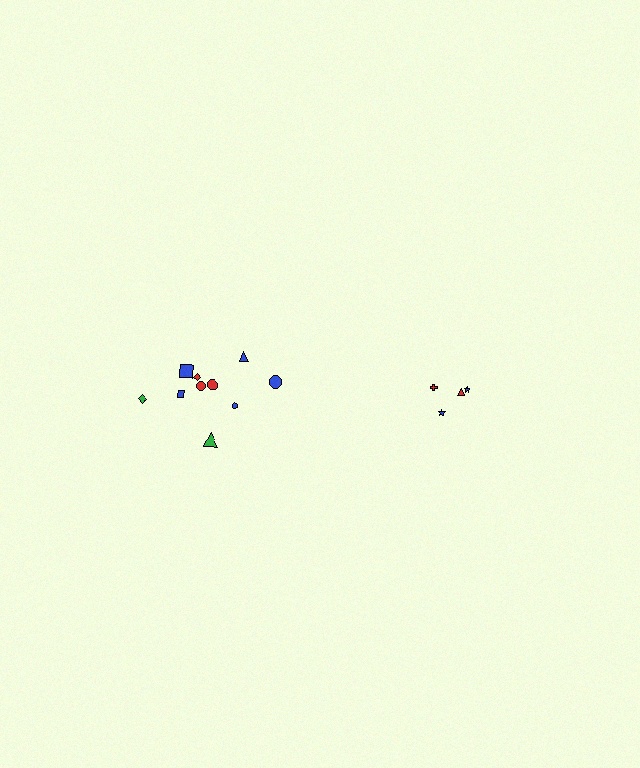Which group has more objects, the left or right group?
The left group.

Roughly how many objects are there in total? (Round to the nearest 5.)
Roughly 15 objects in total.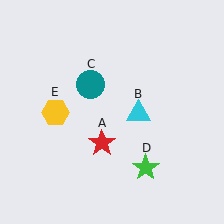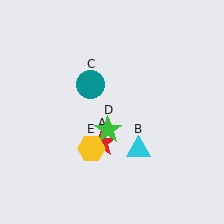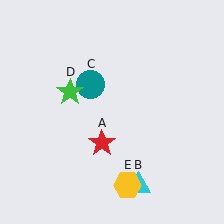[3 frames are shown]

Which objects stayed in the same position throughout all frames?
Red star (object A) and teal circle (object C) remained stationary.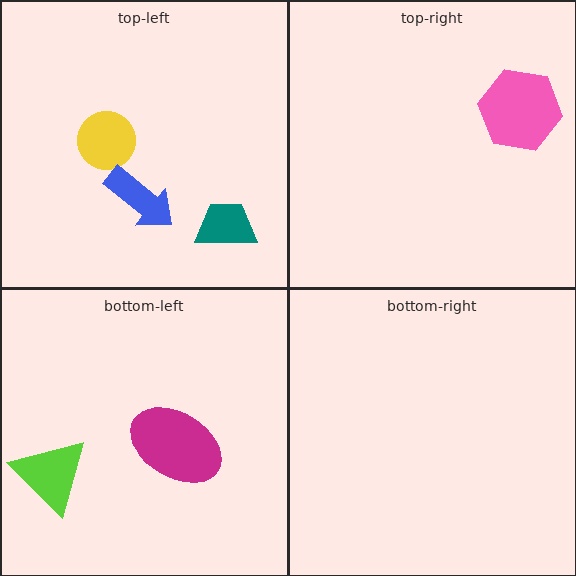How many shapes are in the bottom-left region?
2.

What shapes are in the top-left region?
The teal trapezoid, the yellow circle, the blue arrow.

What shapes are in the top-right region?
The pink hexagon.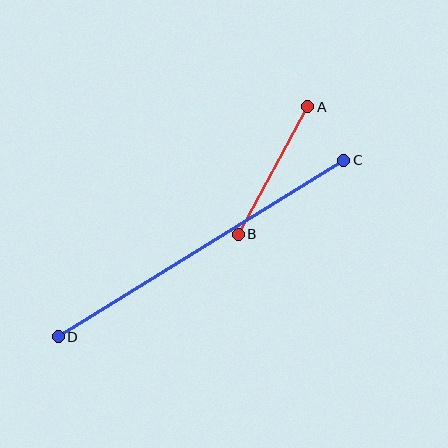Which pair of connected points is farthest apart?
Points C and D are farthest apart.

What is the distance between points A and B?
The distance is approximately 146 pixels.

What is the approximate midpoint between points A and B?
The midpoint is at approximately (273, 171) pixels.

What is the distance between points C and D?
The distance is approximately 336 pixels.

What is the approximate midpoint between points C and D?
The midpoint is at approximately (201, 248) pixels.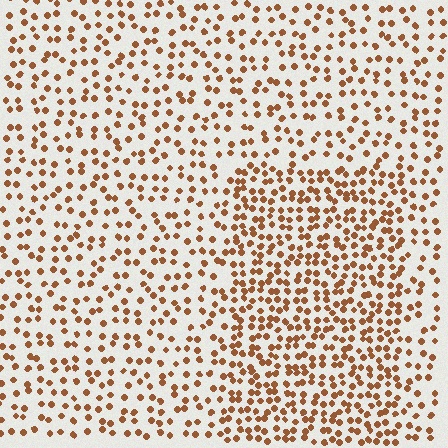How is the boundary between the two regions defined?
The boundary is defined by a change in element density (approximately 1.8x ratio). All elements are the same color, size, and shape.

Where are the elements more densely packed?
The elements are more densely packed inside the rectangle boundary.